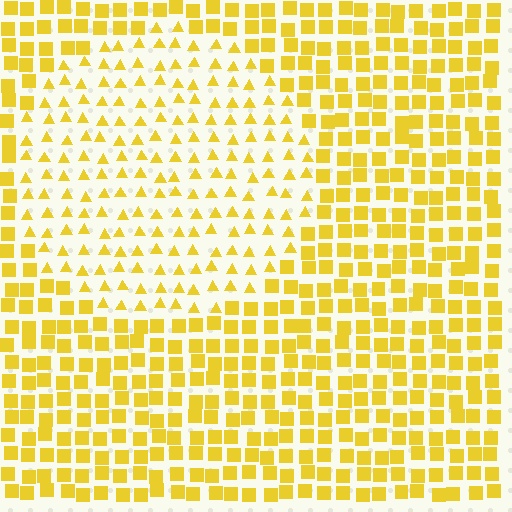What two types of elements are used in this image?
The image uses triangles inside the circle region and squares outside it.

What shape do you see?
I see a circle.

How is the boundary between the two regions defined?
The boundary is defined by a change in element shape: triangles inside vs. squares outside. All elements share the same color and spacing.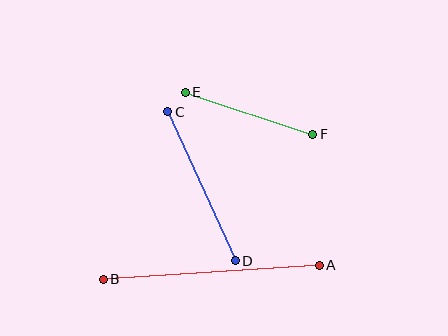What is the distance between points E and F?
The distance is approximately 134 pixels.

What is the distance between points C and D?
The distance is approximately 164 pixels.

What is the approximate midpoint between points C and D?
The midpoint is at approximately (201, 186) pixels.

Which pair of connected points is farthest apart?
Points A and B are farthest apart.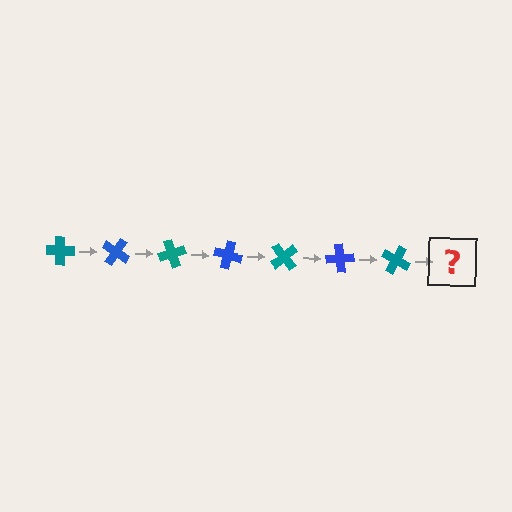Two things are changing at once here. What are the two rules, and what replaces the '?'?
The two rules are that it rotates 35 degrees each step and the color cycles through teal and blue. The '?' should be a blue cross, rotated 245 degrees from the start.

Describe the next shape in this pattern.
It should be a blue cross, rotated 245 degrees from the start.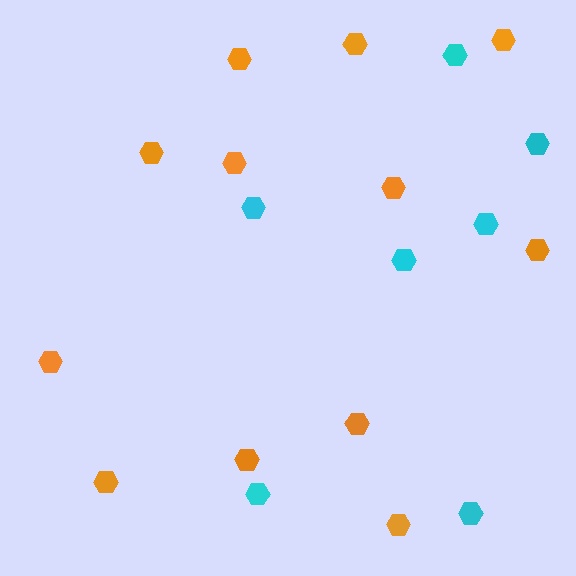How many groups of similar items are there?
There are 2 groups: one group of cyan hexagons (7) and one group of orange hexagons (12).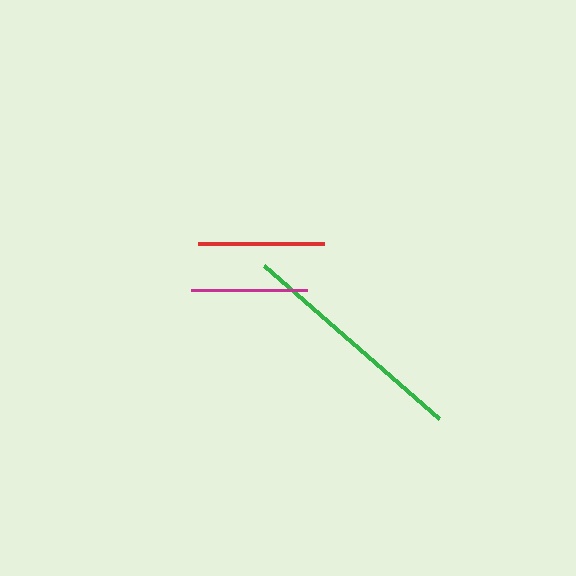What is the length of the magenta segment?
The magenta segment is approximately 116 pixels long.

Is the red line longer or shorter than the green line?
The green line is longer than the red line.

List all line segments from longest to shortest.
From longest to shortest: green, red, magenta.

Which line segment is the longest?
The green line is the longest at approximately 232 pixels.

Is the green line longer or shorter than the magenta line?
The green line is longer than the magenta line.